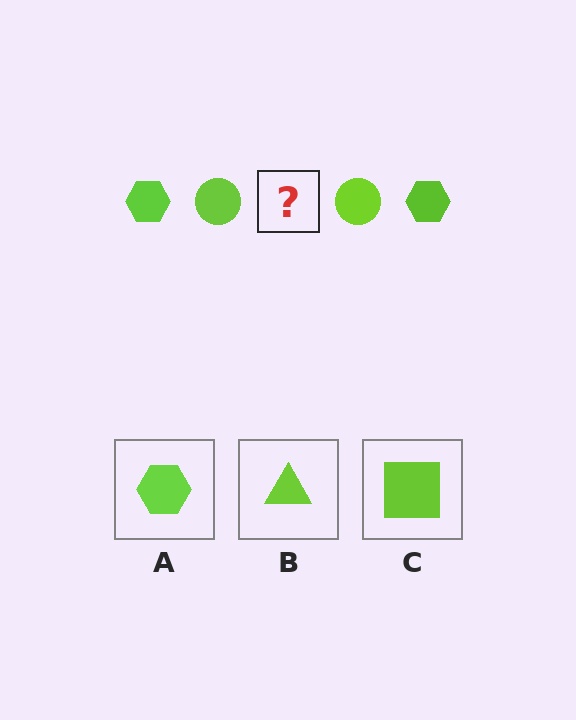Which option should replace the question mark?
Option A.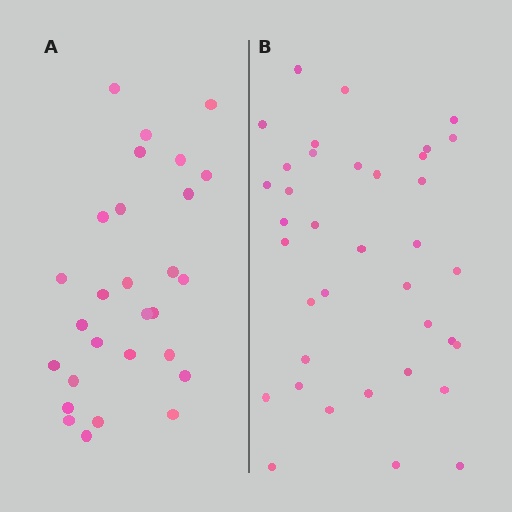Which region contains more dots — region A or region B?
Region B (the right region) has more dots.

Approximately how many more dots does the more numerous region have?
Region B has roughly 8 or so more dots than region A.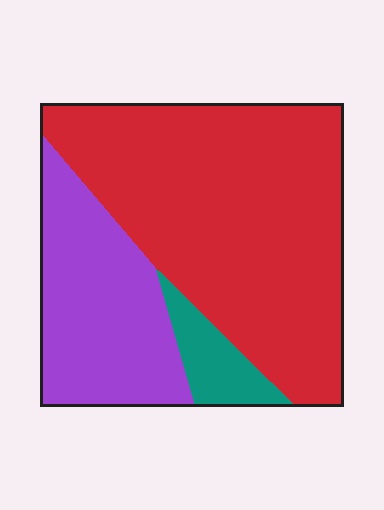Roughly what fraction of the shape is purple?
Purple covers roughly 30% of the shape.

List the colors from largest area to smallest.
From largest to smallest: red, purple, teal.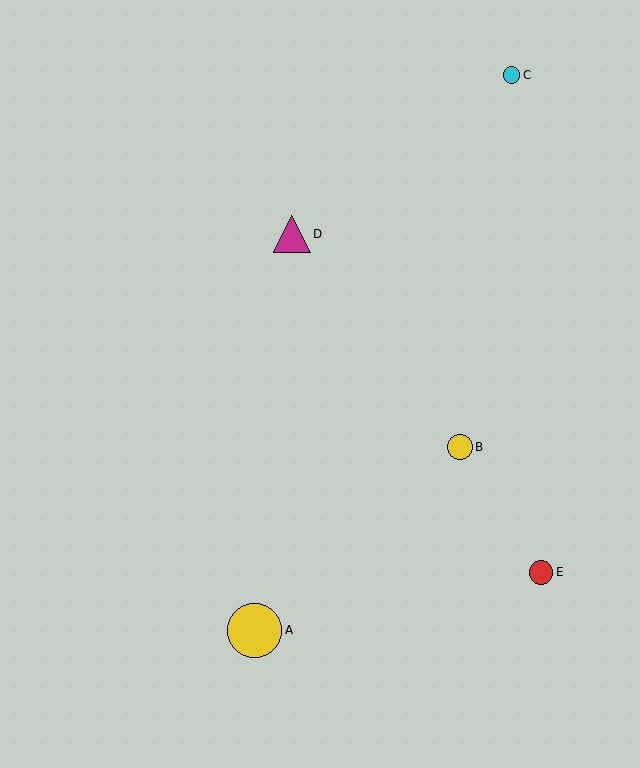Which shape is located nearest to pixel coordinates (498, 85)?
The cyan circle (labeled C) at (511, 75) is nearest to that location.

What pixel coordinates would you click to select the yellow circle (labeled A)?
Click at (255, 630) to select the yellow circle A.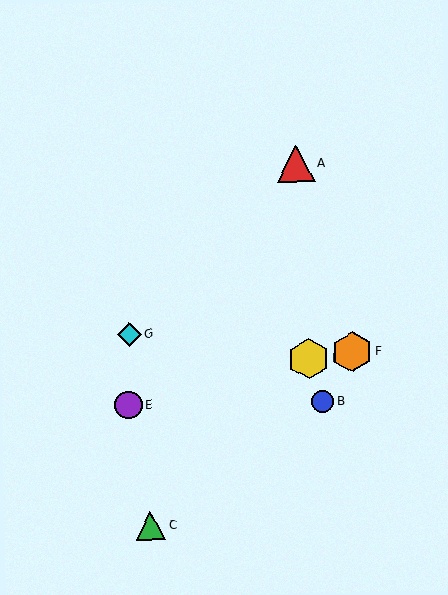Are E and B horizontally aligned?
Yes, both are at y≈405.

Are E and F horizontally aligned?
No, E is at y≈405 and F is at y≈352.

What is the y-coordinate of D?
Object D is at y≈359.